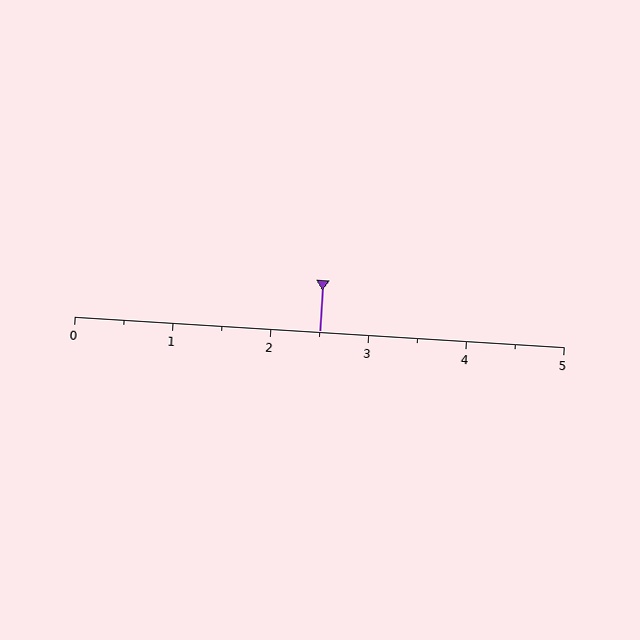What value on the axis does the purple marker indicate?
The marker indicates approximately 2.5.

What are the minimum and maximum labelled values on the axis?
The axis runs from 0 to 5.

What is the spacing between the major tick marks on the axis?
The major ticks are spaced 1 apart.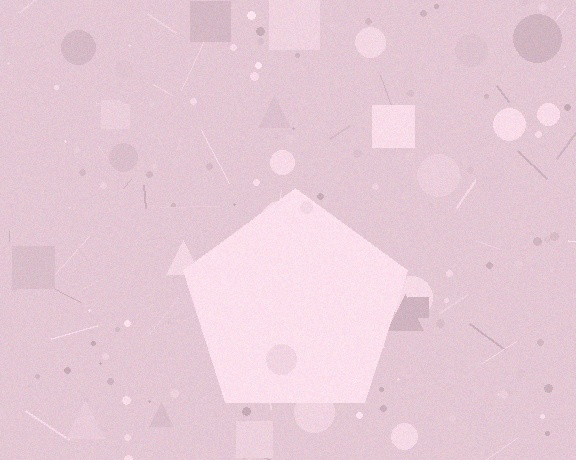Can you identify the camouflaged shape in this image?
The camouflaged shape is a pentagon.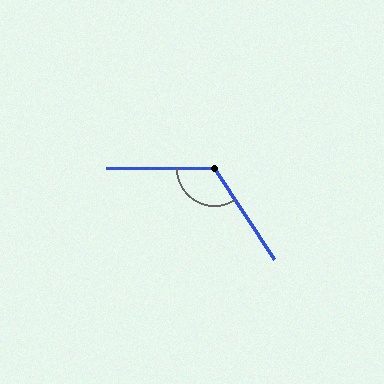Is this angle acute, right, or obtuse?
It is obtuse.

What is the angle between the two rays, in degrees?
Approximately 124 degrees.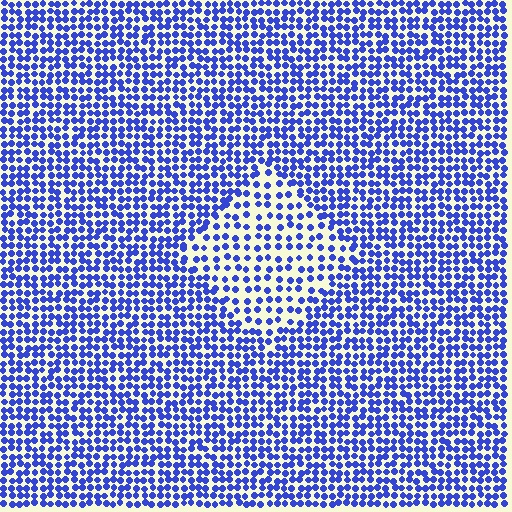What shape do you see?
I see a diamond.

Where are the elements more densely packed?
The elements are more densely packed outside the diamond boundary.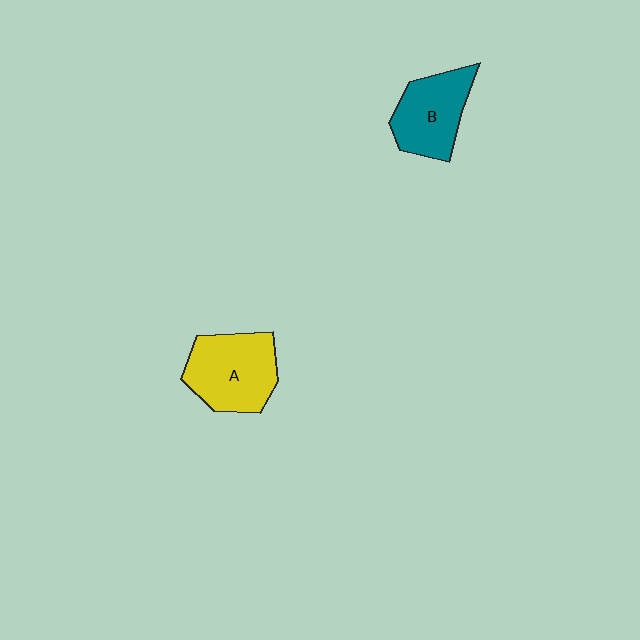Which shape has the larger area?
Shape A (yellow).